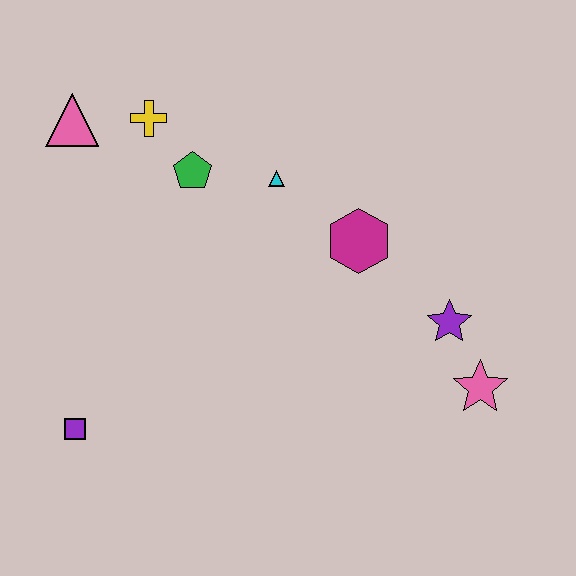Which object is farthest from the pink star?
The pink triangle is farthest from the pink star.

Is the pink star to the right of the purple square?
Yes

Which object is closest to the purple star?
The pink star is closest to the purple star.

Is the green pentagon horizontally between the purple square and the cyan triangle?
Yes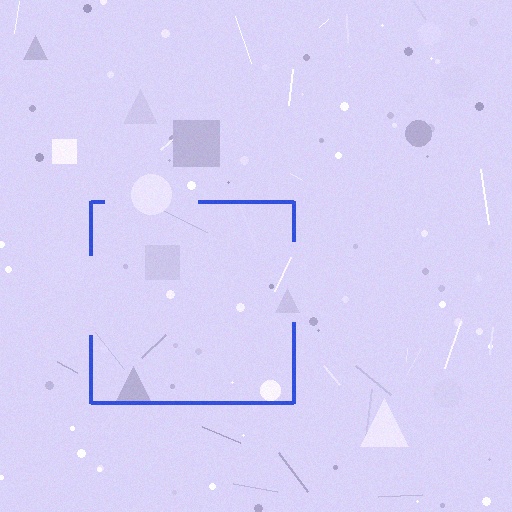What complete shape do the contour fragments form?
The contour fragments form a square.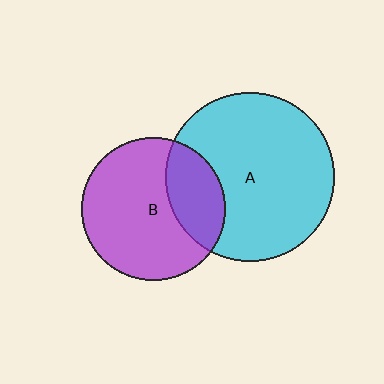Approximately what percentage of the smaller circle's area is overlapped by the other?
Approximately 30%.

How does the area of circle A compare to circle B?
Approximately 1.4 times.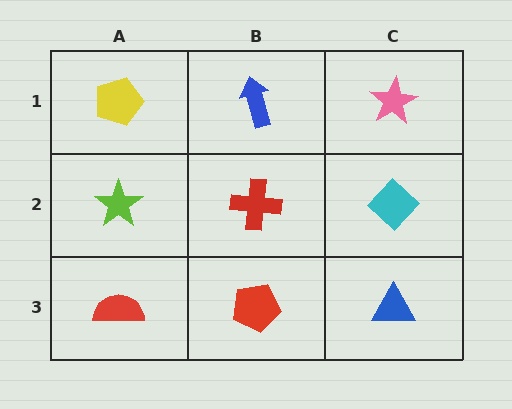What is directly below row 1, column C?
A cyan diamond.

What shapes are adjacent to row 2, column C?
A pink star (row 1, column C), a blue triangle (row 3, column C), a red cross (row 2, column B).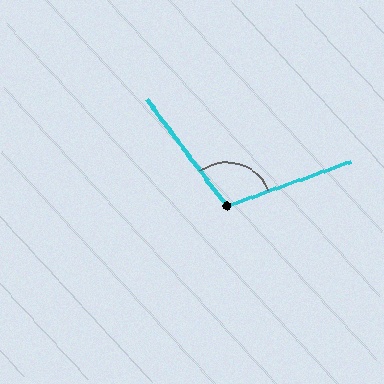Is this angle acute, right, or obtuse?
It is obtuse.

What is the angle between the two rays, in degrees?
Approximately 107 degrees.